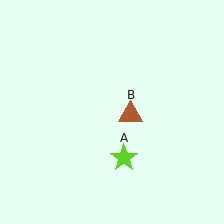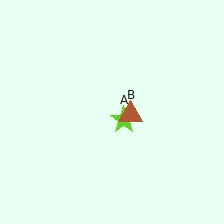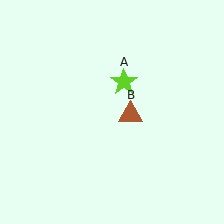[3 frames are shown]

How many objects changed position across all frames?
1 object changed position: lime star (object A).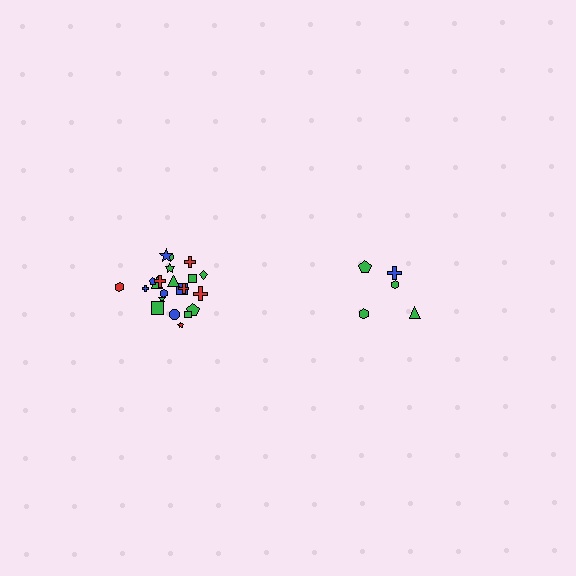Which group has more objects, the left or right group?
The left group.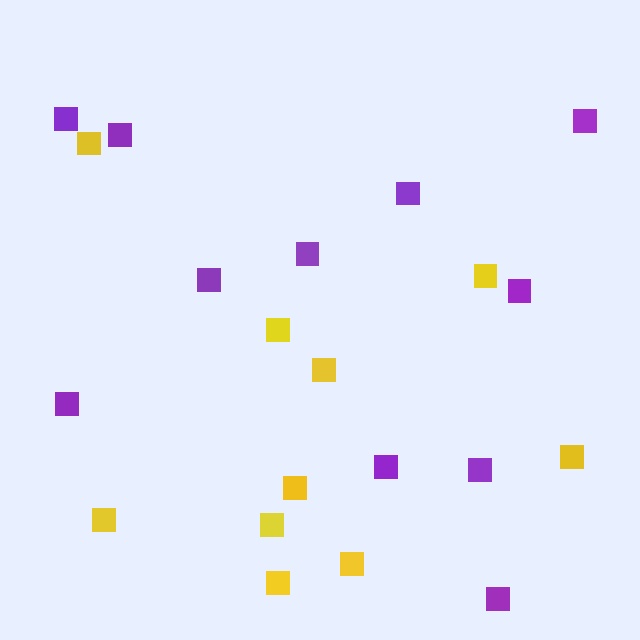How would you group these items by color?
There are 2 groups: one group of purple squares (11) and one group of yellow squares (10).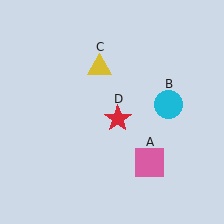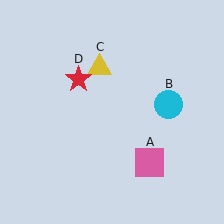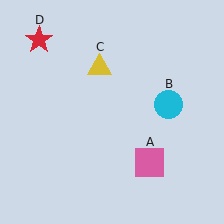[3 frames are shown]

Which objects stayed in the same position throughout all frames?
Pink square (object A) and cyan circle (object B) and yellow triangle (object C) remained stationary.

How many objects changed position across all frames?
1 object changed position: red star (object D).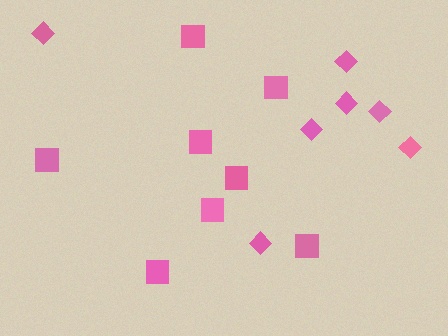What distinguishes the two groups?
There are 2 groups: one group of diamonds (7) and one group of squares (8).